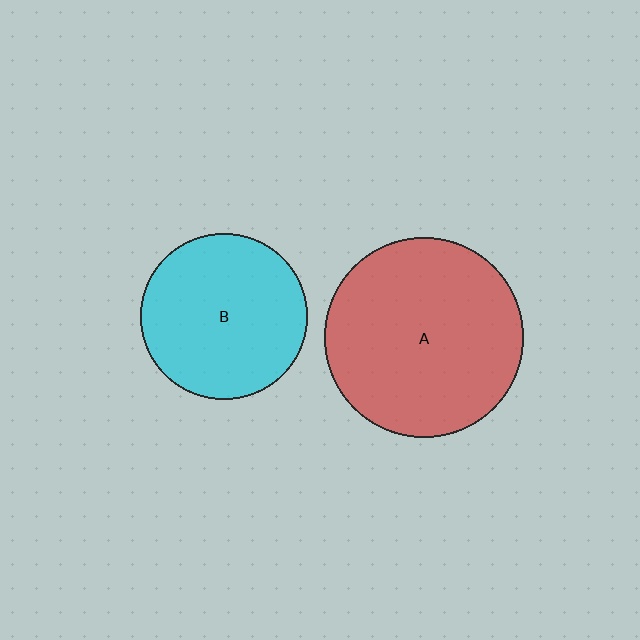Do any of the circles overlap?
No, none of the circles overlap.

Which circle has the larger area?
Circle A (red).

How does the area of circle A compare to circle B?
Approximately 1.4 times.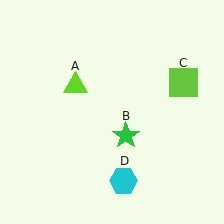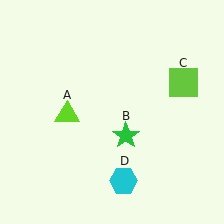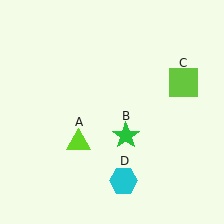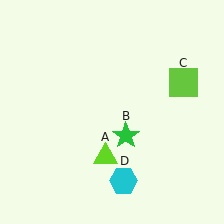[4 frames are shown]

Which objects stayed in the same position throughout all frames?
Green star (object B) and lime square (object C) and cyan hexagon (object D) remained stationary.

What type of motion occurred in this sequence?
The lime triangle (object A) rotated counterclockwise around the center of the scene.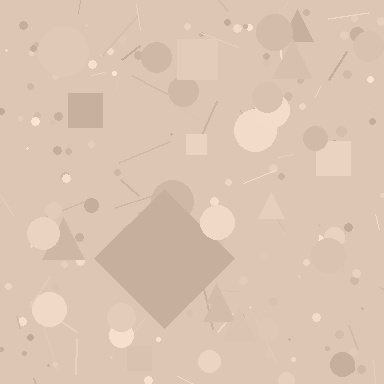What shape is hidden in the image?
A diamond is hidden in the image.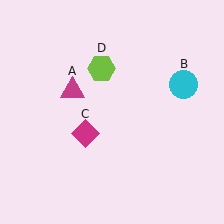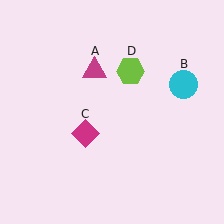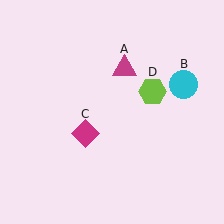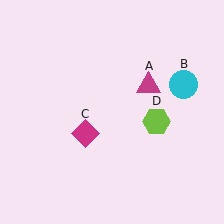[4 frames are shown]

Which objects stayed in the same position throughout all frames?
Cyan circle (object B) and magenta diamond (object C) remained stationary.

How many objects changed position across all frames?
2 objects changed position: magenta triangle (object A), lime hexagon (object D).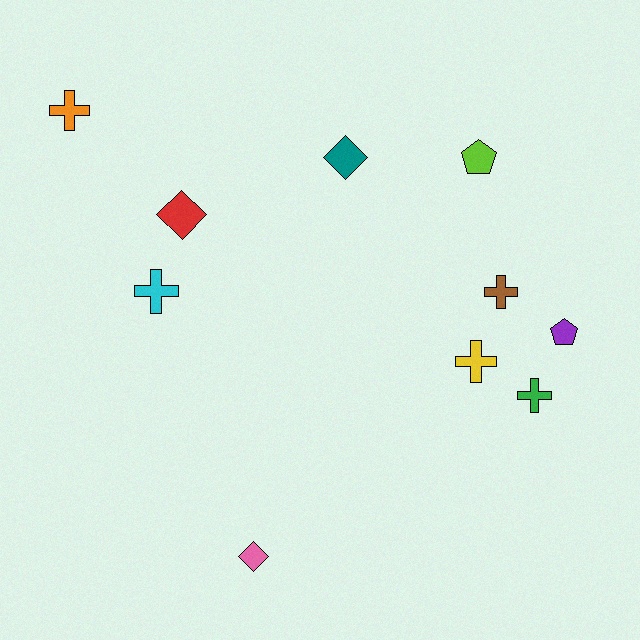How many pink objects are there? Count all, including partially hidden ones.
There is 1 pink object.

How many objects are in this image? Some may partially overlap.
There are 10 objects.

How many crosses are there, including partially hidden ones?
There are 5 crosses.